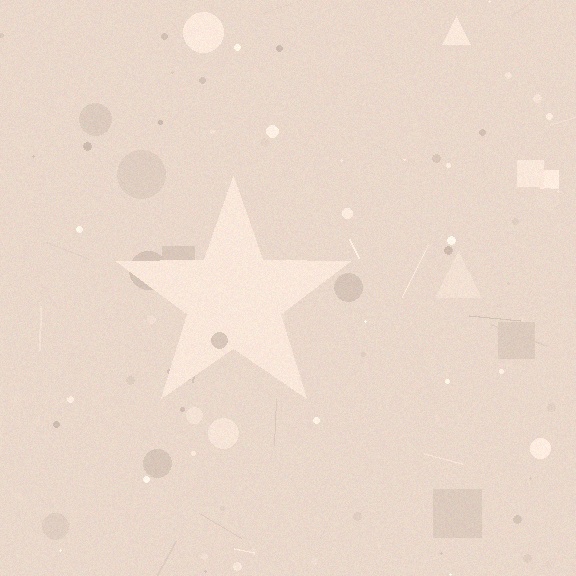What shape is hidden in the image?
A star is hidden in the image.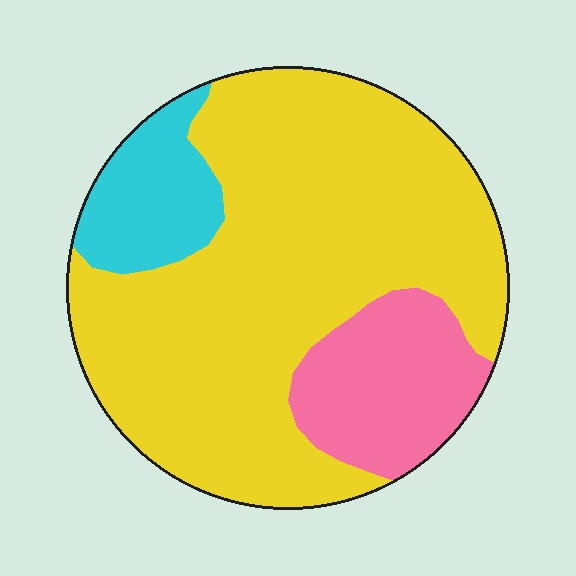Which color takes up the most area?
Yellow, at roughly 70%.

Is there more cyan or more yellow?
Yellow.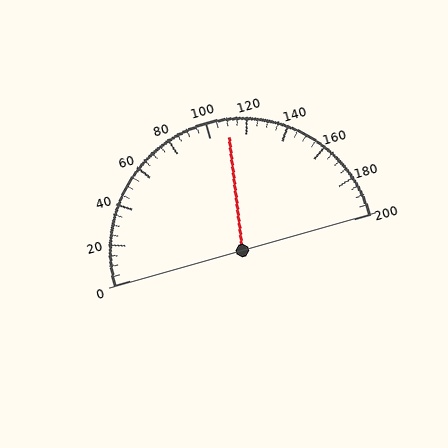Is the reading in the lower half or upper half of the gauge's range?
The reading is in the upper half of the range (0 to 200).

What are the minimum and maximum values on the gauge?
The gauge ranges from 0 to 200.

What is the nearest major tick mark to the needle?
The nearest major tick mark is 120.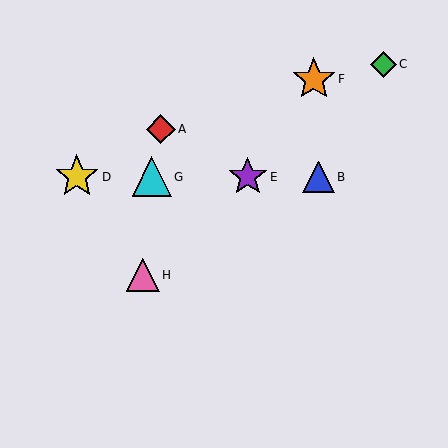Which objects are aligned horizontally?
Objects B, D, E, G are aligned horizontally.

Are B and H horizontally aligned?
No, B is at y≈177 and H is at y≈275.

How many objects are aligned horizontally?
4 objects (B, D, E, G) are aligned horizontally.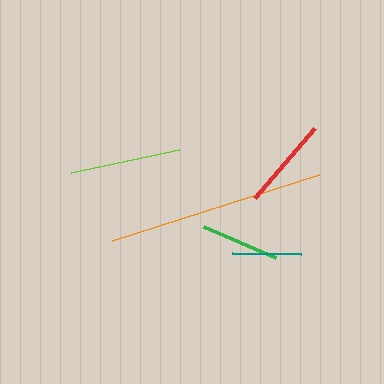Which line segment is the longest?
The orange line is the longest at approximately 218 pixels.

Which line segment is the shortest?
The teal line is the shortest at approximately 69 pixels.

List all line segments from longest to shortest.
From longest to shortest: orange, lime, red, green, teal.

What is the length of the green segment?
The green segment is approximately 79 pixels long.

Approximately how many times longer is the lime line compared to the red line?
The lime line is approximately 1.2 times the length of the red line.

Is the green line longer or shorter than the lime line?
The lime line is longer than the green line.